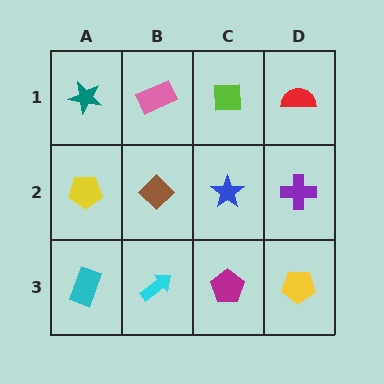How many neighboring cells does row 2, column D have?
3.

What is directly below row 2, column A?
A cyan rectangle.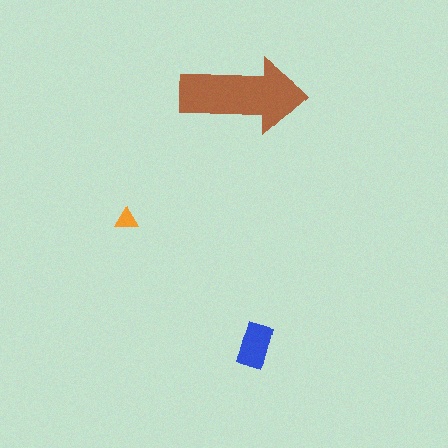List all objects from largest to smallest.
The brown arrow, the blue rectangle, the orange triangle.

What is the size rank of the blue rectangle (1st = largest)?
2nd.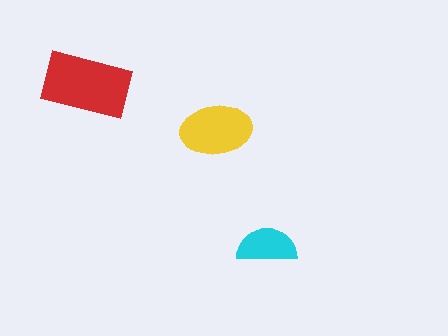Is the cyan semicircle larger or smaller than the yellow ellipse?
Smaller.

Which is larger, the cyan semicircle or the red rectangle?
The red rectangle.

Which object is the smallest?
The cyan semicircle.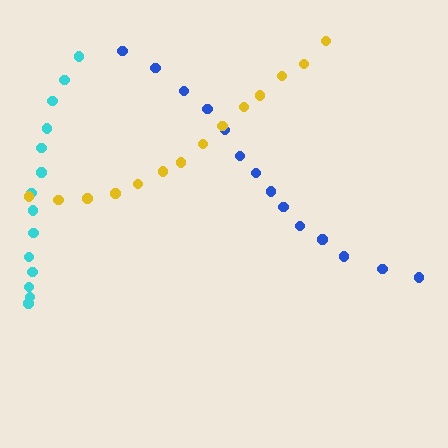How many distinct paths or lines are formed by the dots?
There are 3 distinct paths.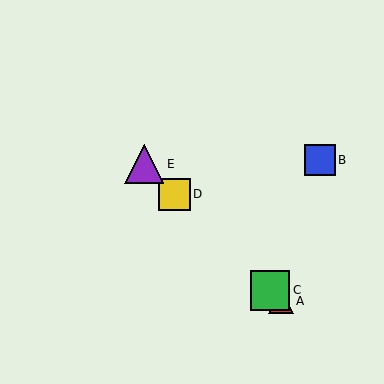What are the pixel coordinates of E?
Object E is at (144, 164).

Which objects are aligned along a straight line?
Objects A, C, D, E are aligned along a straight line.